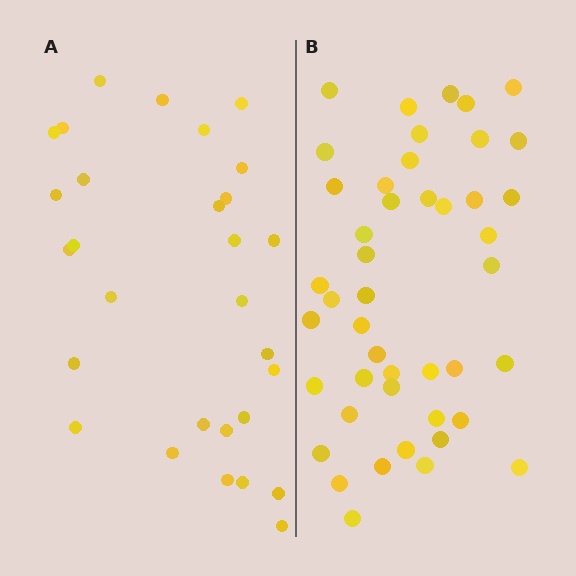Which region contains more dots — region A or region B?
Region B (the right region) has more dots.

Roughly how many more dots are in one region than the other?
Region B has approximately 15 more dots than region A.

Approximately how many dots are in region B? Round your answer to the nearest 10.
About 40 dots. (The exact count is 45, which rounds to 40.)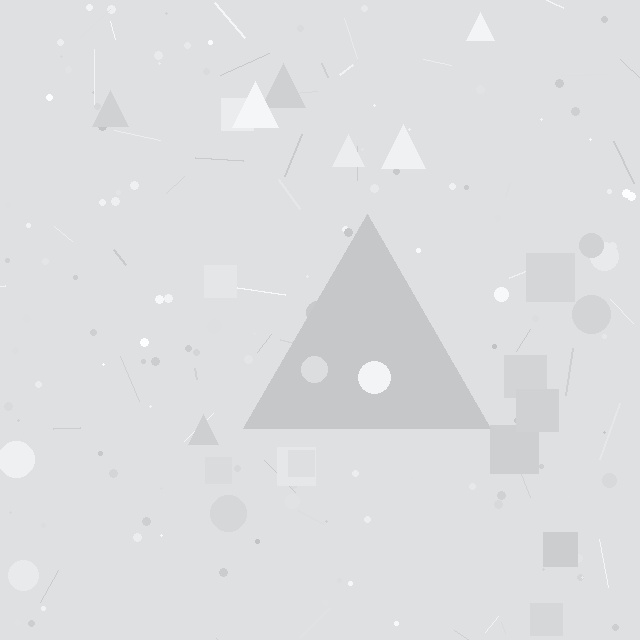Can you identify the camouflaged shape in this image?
The camouflaged shape is a triangle.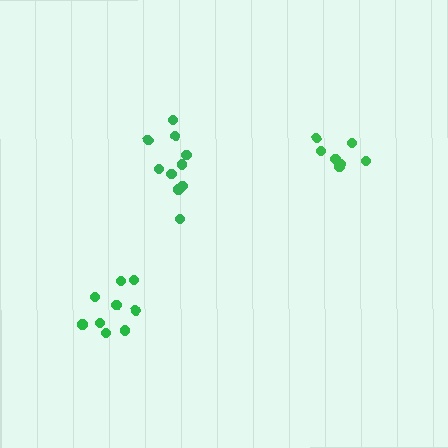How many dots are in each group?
Group 1: 10 dots, Group 2: 9 dots, Group 3: 7 dots (26 total).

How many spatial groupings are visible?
There are 3 spatial groupings.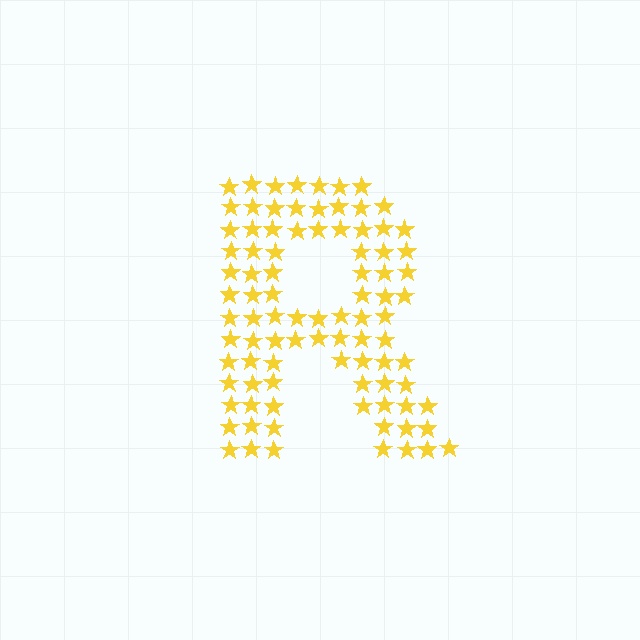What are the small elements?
The small elements are stars.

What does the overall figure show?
The overall figure shows the letter R.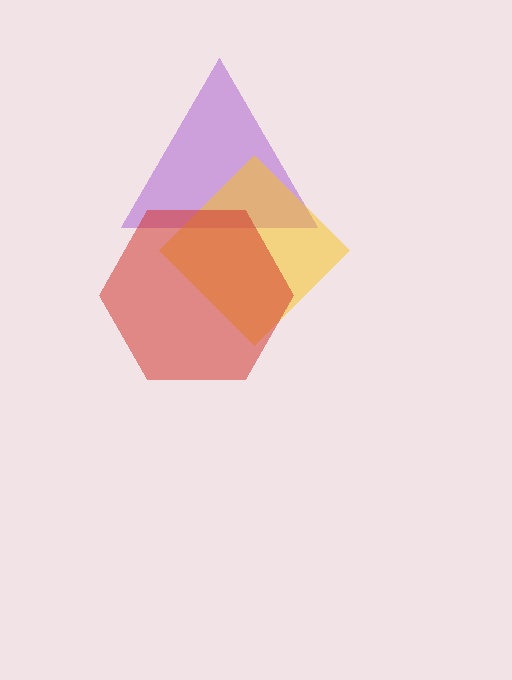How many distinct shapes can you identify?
There are 3 distinct shapes: a purple triangle, a yellow diamond, a red hexagon.